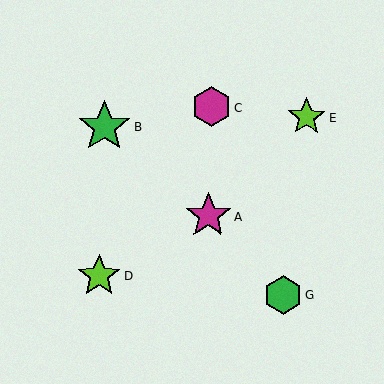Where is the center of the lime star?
The center of the lime star is at (307, 117).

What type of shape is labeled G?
Shape G is a green hexagon.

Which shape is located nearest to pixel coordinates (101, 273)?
The lime star (labeled D) at (99, 276) is nearest to that location.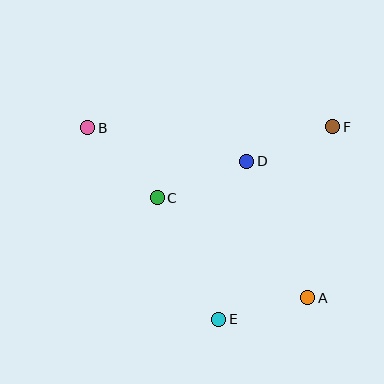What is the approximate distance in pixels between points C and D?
The distance between C and D is approximately 97 pixels.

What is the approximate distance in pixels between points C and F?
The distance between C and F is approximately 189 pixels.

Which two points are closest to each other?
Points A and E are closest to each other.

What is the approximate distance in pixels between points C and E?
The distance between C and E is approximately 136 pixels.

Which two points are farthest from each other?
Points A and B are farthest from each other.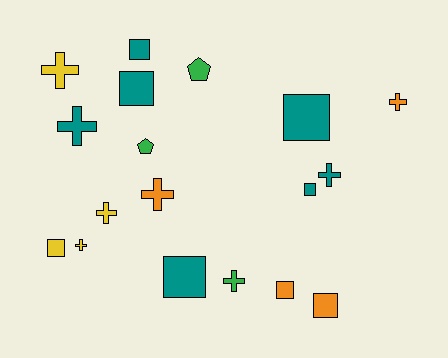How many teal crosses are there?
There are 2 teal crosses.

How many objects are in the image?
There are 18 objects.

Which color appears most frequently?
Teal, with 7 objects.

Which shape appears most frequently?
Square, with 8 objects.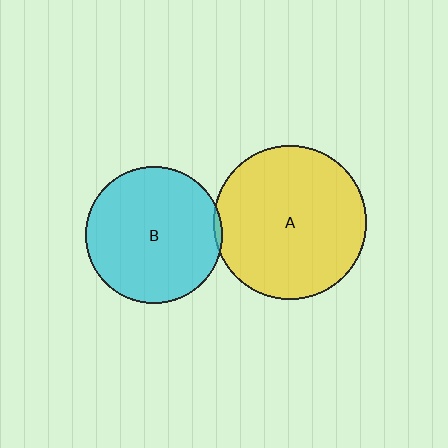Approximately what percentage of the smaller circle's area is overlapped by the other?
Approximately 5%.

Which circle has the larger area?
Circle A (yellow).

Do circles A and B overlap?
Yes.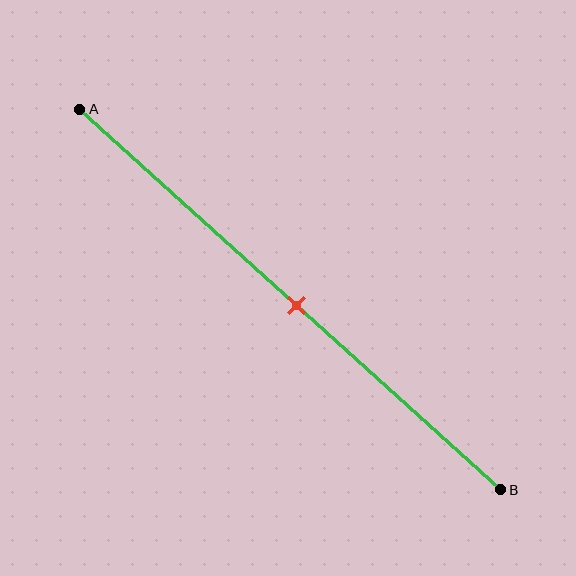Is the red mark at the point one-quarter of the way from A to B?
No, the mark is at about 50% from A, not at the 25% one-quarter point.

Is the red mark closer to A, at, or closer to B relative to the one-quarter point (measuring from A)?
The red mark is closer to point B than the one-quarter point of segment AB.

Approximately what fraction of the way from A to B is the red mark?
The red mark is approximately 50% of the way from A to B.